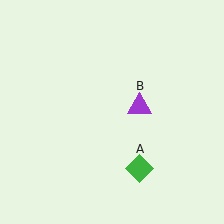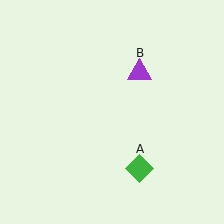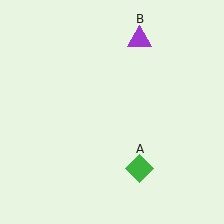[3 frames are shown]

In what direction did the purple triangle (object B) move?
The purple triangle (object B) moved up.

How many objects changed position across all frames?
1 object changed position: purple triangle (object B).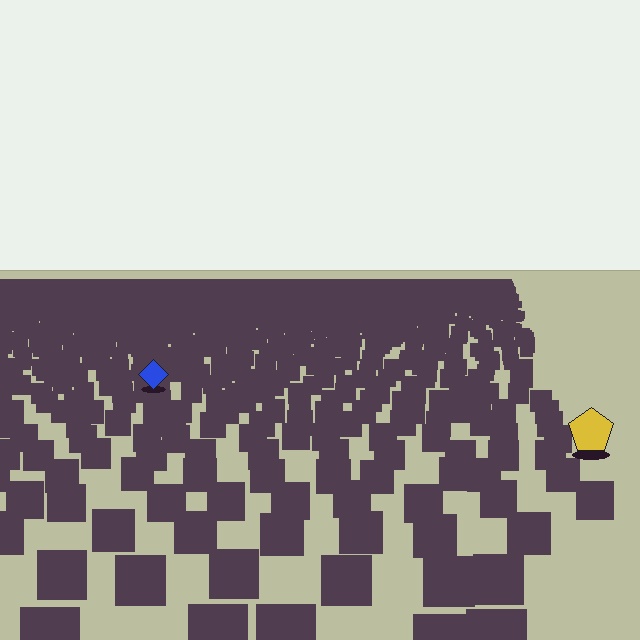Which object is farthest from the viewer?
The blue diamond is farthest from the viewer. It appears smaller and the ground texture around it is denser.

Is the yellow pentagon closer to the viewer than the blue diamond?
Yes. The yellow pentagon is closer — you can tell from the texture gradient: the ground texture is coarser near it.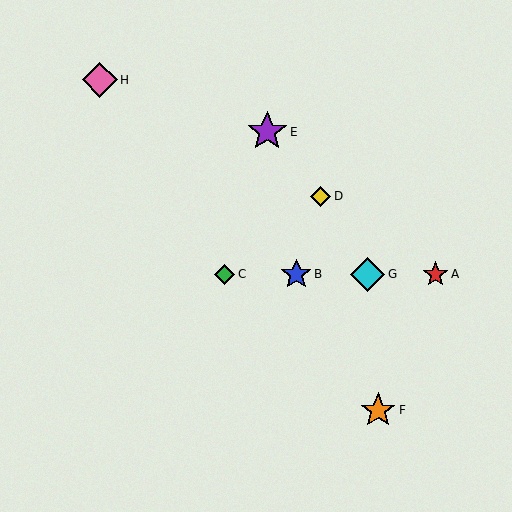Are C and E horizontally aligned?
No, C is at y≈275 and E is at y≈132.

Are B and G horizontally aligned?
Yes, both are at y≈275.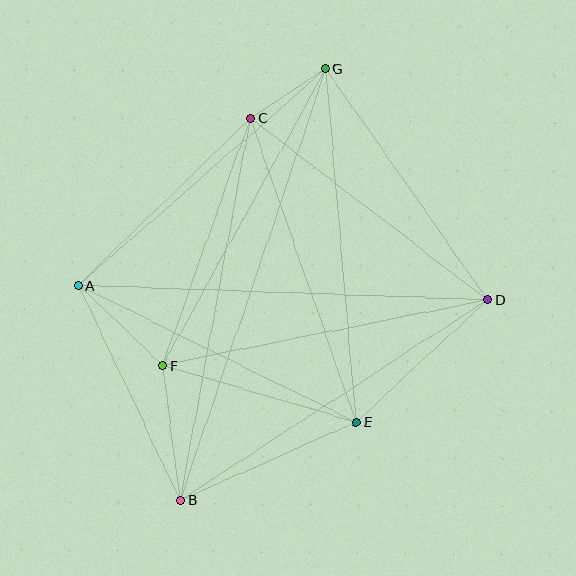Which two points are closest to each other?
Points C and G are closest to each other.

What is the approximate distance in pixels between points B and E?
The distance between B and E is approximately 192 pixels.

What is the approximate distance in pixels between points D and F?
The distance between D and F is approximately 331 pixels.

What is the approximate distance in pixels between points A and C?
The distance between A and C is approximately 240 pixels.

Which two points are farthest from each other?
Points B and G are farthest from each other.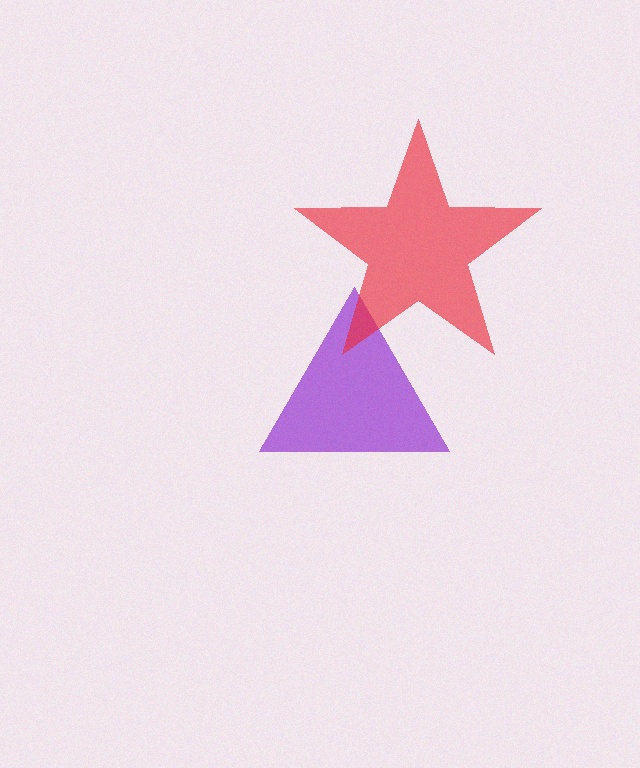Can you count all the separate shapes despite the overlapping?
Yes, there are 2 separate shapes.